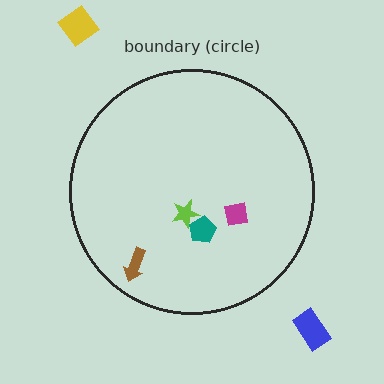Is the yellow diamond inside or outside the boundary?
Outside.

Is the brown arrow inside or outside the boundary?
Inside.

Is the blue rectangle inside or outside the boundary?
Outside.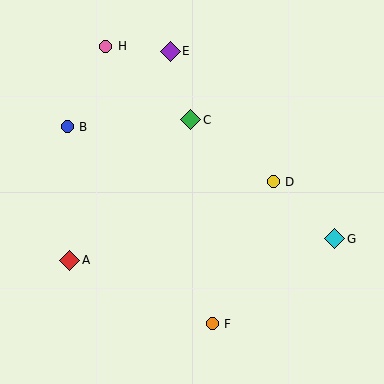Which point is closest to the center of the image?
Point C at (191, 120) is closest to the center.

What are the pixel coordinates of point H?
Point H is at (106, 46).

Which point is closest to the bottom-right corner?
Point G is closest to the bottom-right corner.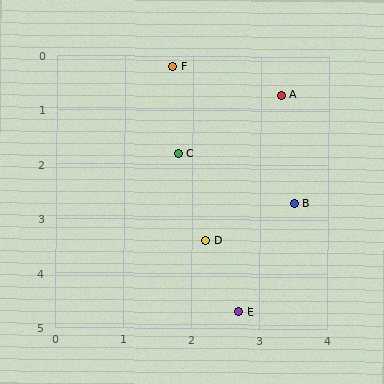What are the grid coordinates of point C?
Point C is at approximately (1.8, 1.8).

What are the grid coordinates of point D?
Point D is at approximately (2.2, 3.4).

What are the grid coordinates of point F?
Point F is at approximately (1.7, 0.2).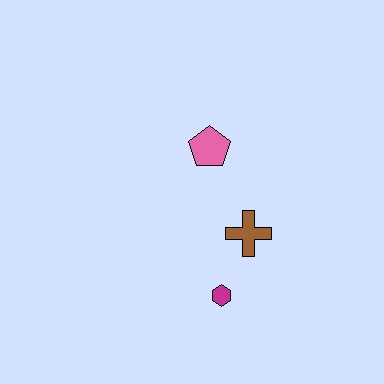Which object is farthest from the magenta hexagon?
The pink pentagon is farthest from the magenta hexagon.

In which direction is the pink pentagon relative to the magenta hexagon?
The pink pentagon is above the magenta hexagon.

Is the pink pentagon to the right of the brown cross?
No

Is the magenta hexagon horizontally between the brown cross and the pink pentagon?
Yes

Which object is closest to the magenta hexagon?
The brown cross is closest to the magenta hexagon.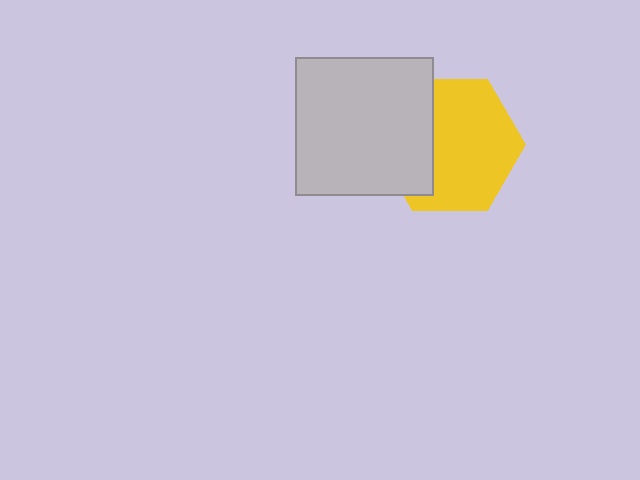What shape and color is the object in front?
The object in front is a light gray square.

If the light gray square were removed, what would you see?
You would see the complete yellow hexagon.